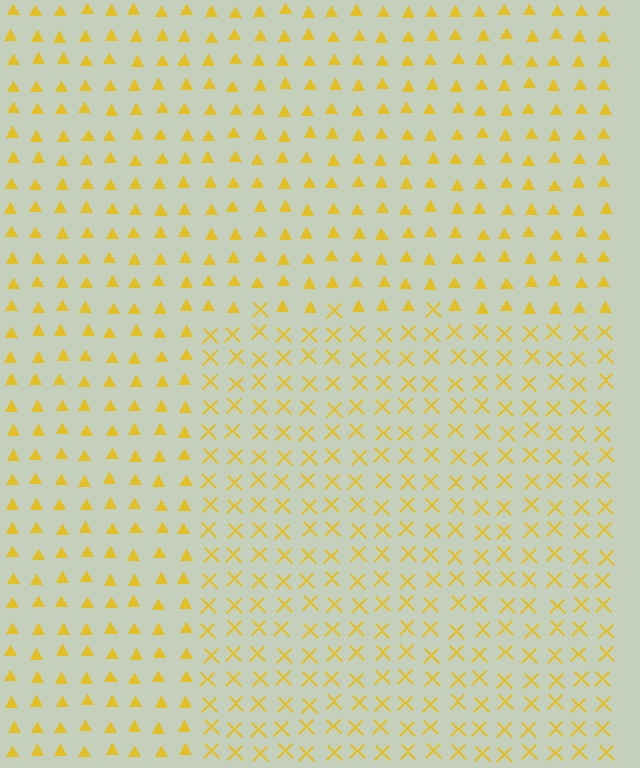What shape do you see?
I see a rectangle.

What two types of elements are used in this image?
The image uses X marks inside the rectangle region and triangles outside it.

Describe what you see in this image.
The image is filled with small yellow elements arranged in a uniform grid. A rectangle-shaped region contains X marks, while the surrounding area contains triangles. The boundary is defined purely by the change in element shape.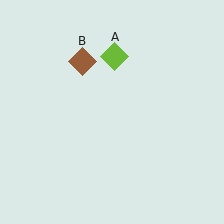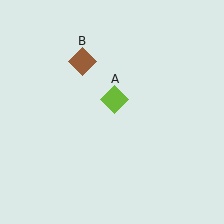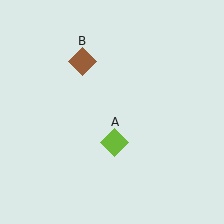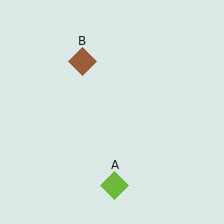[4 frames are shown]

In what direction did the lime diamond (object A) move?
The lime diamond (object A) moved down.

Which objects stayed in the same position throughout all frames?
Brown diamond (object B) remained stationary.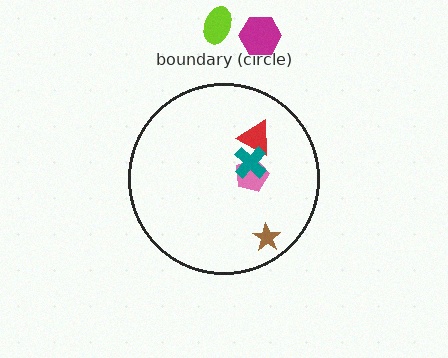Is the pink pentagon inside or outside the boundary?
Inside.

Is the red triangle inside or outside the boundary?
Inside.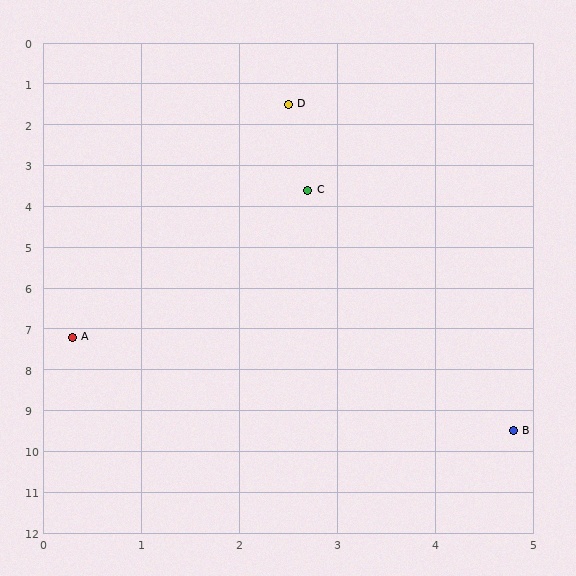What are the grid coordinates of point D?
Point D is at approximately (2.5, 1.5).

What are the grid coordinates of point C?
Point C is at approximately (2.7, 3.6).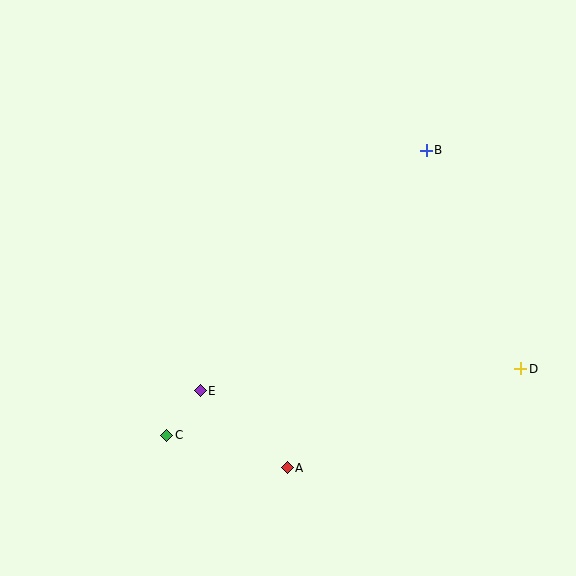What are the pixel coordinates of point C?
Point C is at (167, 435).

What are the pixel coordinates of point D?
Point D is at (521, 369).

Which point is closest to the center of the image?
Point E at (200, 391) is closest to the center.